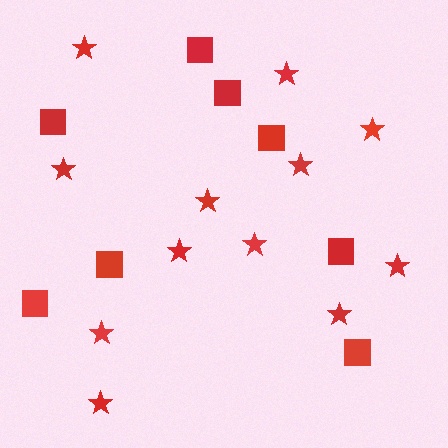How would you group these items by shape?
There are 2 groups: one group of stars (12) and one group of squares (8).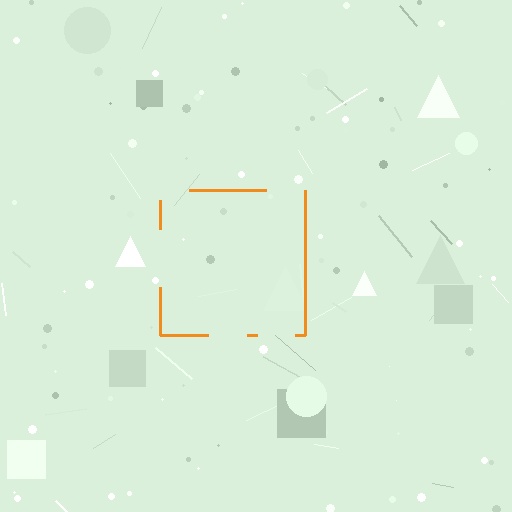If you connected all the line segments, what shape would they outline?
They would outline a square.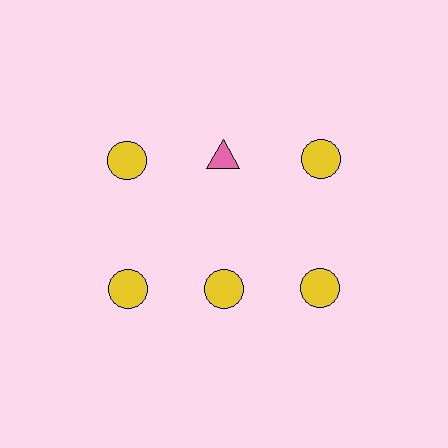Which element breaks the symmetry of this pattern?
The pink triangle in the top row, second from left column breaks the symmetry. All other shapes are yellow circles.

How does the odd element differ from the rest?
It differs in both color (pink instead of yellow) and shape (triangle instead of circle).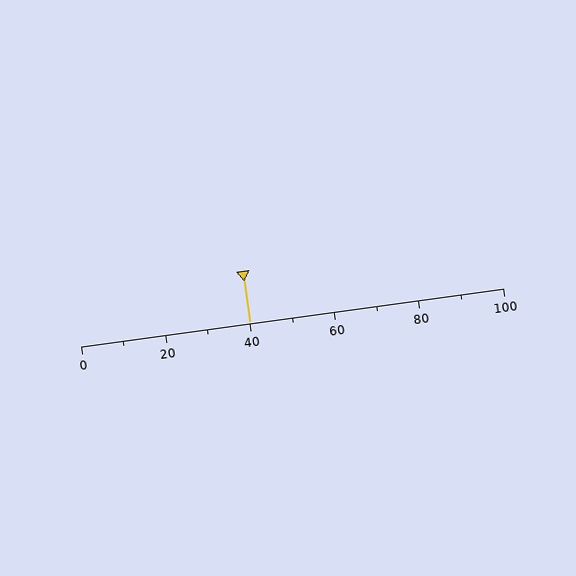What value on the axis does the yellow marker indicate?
The marker indicates approximately 40.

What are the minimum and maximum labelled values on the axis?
The axis runs from 0 to 100.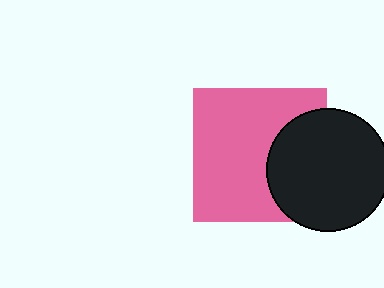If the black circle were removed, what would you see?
You would see the complete pink square.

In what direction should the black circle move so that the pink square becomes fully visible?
The black circle should move right. That is the shortest direction to clear the overlap and leave the pink square fully visible.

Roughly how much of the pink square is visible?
Most of it is visible (roughly 68%).